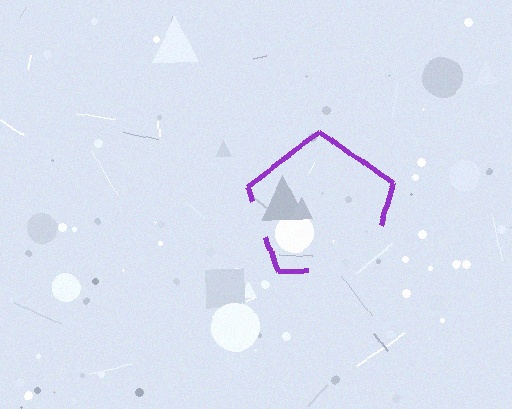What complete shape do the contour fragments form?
The contour fragments form a pentagon.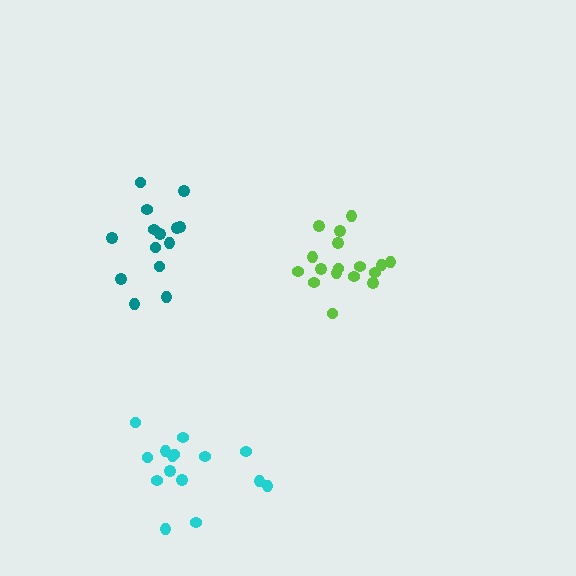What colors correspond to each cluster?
The clusters are colored: lime, teal, cyan.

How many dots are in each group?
Group 1: 17 dots, Group 2: 14 dots, Group 3: 15 dots (46 total).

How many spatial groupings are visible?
There are 3 spatial groupings.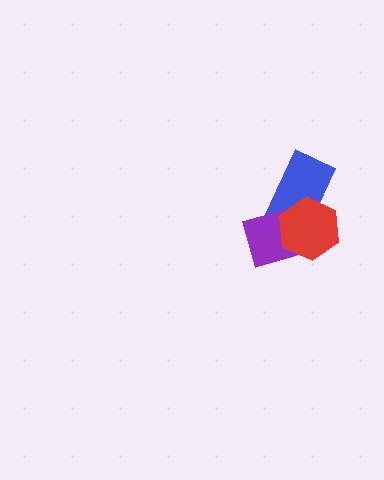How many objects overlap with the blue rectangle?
2 objects overlap with the blue rectangle.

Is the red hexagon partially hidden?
No, no other shape covers it.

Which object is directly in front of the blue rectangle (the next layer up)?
The purple rectangle is directly in front of the blue rectangle.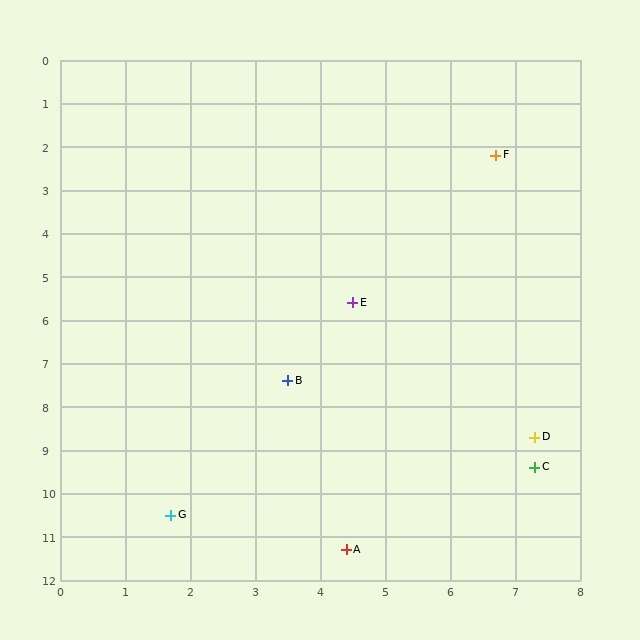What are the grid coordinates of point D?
Point D is at approximately (7.3, 8.7).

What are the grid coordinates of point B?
Point B is at approximately (3.5, 7.4).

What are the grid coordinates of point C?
Point C is at approximately (7.3, 9.4).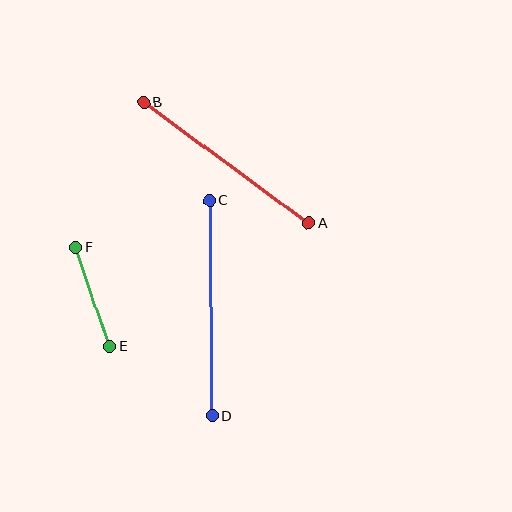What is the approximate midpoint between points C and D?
The midpoint is at approximately (211, 308) pixels.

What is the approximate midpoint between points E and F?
The midpoint is at approximately (93, 297) pixels.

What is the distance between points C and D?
The distance is approximately 215 pixels.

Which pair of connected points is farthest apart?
Points C and D are farthest apart.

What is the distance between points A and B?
The distance is approximately 205 pixels.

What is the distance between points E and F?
The distance is approximately 105 pixels.